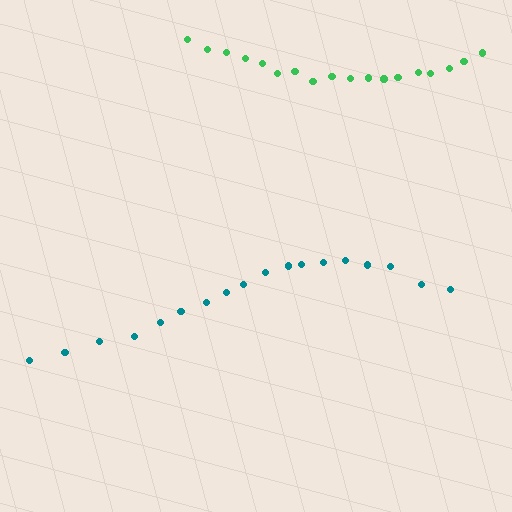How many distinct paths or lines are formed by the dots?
There are 2 distinct paths.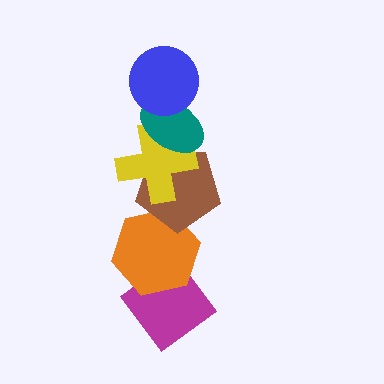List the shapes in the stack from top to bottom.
From top to bottom: the blue circle, the teal ellipse, the yellow cross, the brown pentagon, the orange hexagon, the magenta diamond.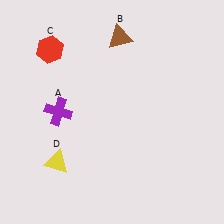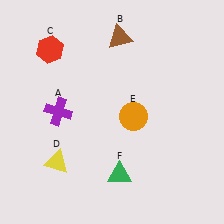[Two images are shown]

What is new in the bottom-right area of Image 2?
An orange circle (E) was added in the bottom-right area of Image 2.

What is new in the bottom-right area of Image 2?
A green triangle (F) was added in the bottom-right area of Image 2.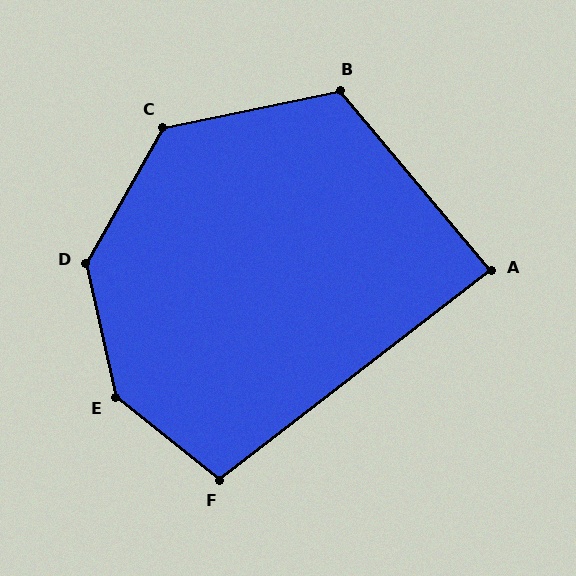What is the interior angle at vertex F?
Approximately 104 degrees (obtuse).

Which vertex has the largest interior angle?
E, at approximately 141 degrees.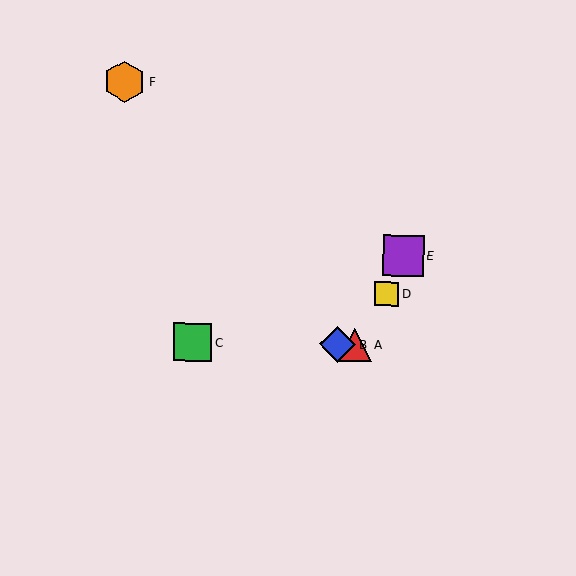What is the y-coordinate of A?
Object A is at y≈345.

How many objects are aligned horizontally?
3 objects (A, B, C) are aligned horizontally.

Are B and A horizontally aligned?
Yes, both are at y≈345.